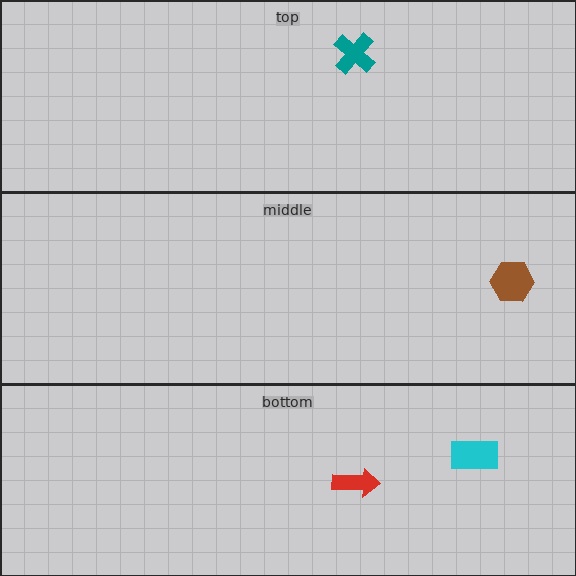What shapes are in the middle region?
The brown hexagon.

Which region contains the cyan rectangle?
The bottom region.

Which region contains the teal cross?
The top region.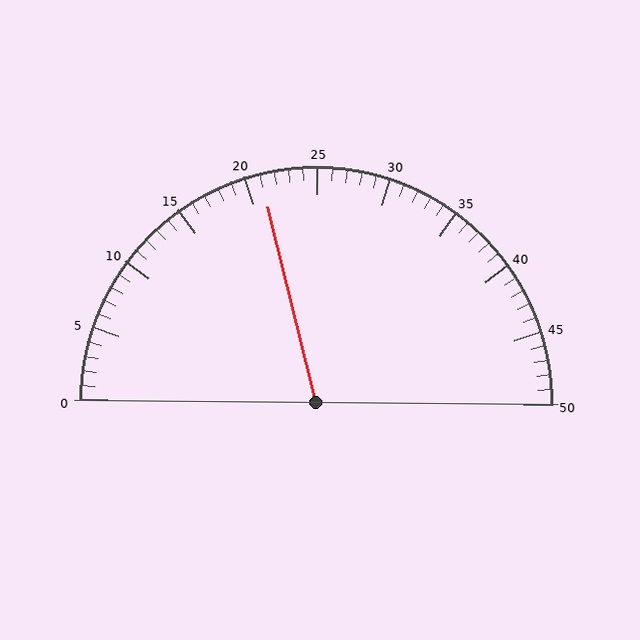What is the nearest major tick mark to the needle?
The nearest major tick mark is 20.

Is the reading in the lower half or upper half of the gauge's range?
The reading is in the lower half of the range (0 to 50).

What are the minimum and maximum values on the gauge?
The gauge ranges from 0 to 50.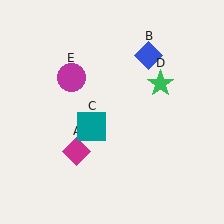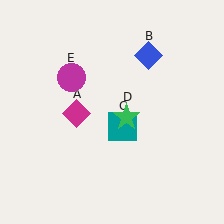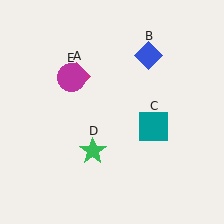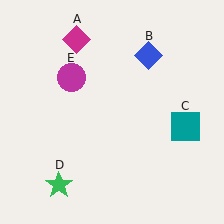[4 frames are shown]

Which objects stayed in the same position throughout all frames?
Blue diamond (object B) and magenta circle (object E) remained stationary.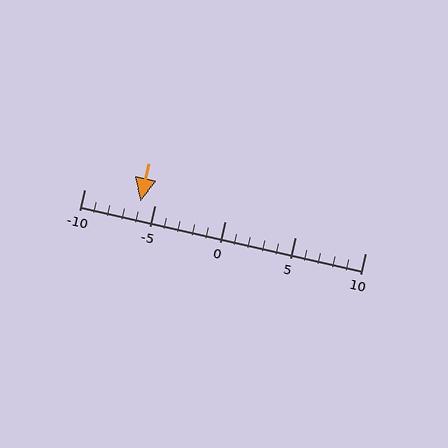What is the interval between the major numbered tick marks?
The major tick marks are spaced 5 units apart.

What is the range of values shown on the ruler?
The ruler shows values from -10 to 10.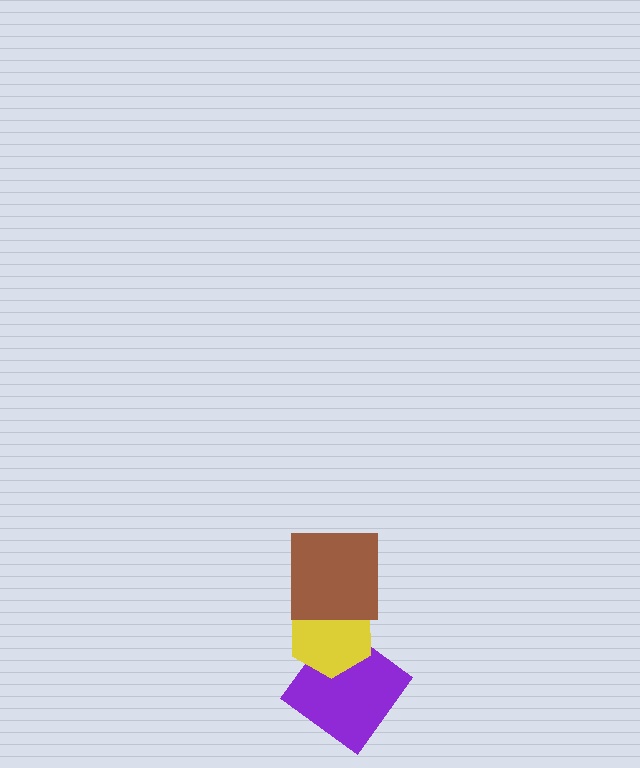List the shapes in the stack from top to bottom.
From top to bottom: the brown square, the yellow hexagon, the purple diamond.